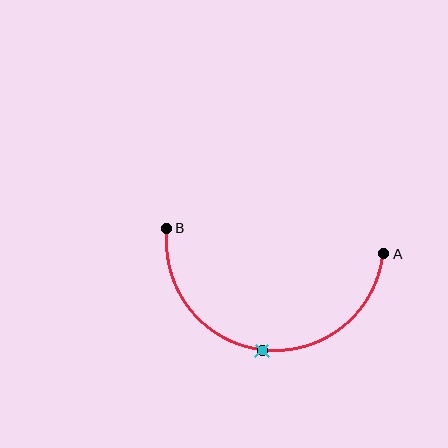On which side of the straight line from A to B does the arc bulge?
The arc bulges below the straight line connecting A and B.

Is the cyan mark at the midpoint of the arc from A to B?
Yes. The cyan mark lies on the arc at equal arc-length from both A and B — it is the arc midpoint.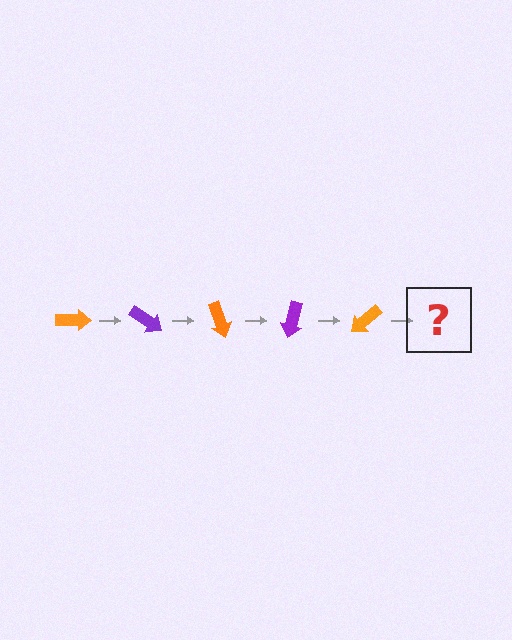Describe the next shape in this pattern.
It should be a purple arrow, rotated 175 degrees from the start.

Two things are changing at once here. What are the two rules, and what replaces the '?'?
The two rules are that it rotates 35 degrees each step and the color cycles through orange and purple. The '?' should be a purple arrow, rotated 175 degrees from the start.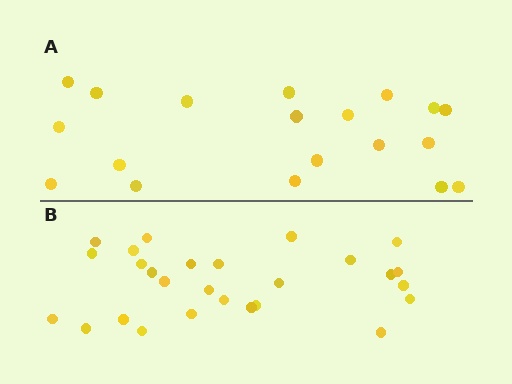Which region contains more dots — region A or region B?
Region B (the bottom region) has more dots.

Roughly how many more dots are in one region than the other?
Region B has roughly 8 or so more dots than region A.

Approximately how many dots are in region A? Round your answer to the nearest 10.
About 20 dots. (The exact count is 19, which rounds to 20.)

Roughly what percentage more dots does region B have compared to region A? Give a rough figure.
About 40% more.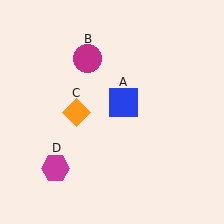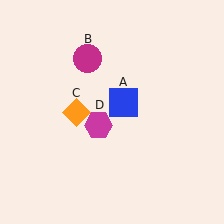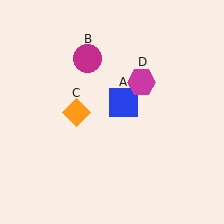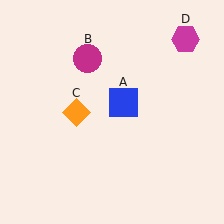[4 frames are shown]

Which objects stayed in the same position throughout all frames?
Blue square (object A) and magenta circle (object B) and orange diamond (object C) remained stationary.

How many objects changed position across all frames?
1 object changed position: magenta hexagon (object D).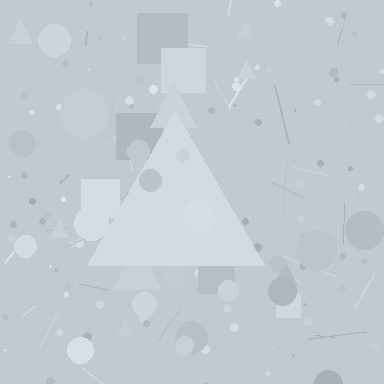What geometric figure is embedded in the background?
A triangle is embedded in the background.